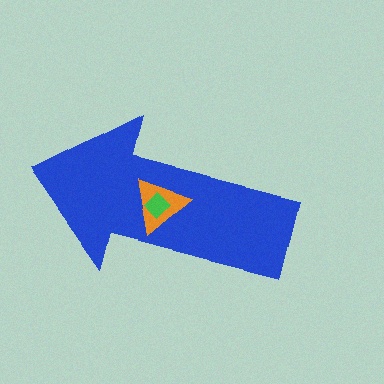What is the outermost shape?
The blue arrow.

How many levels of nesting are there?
3.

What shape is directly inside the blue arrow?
The orange triangle.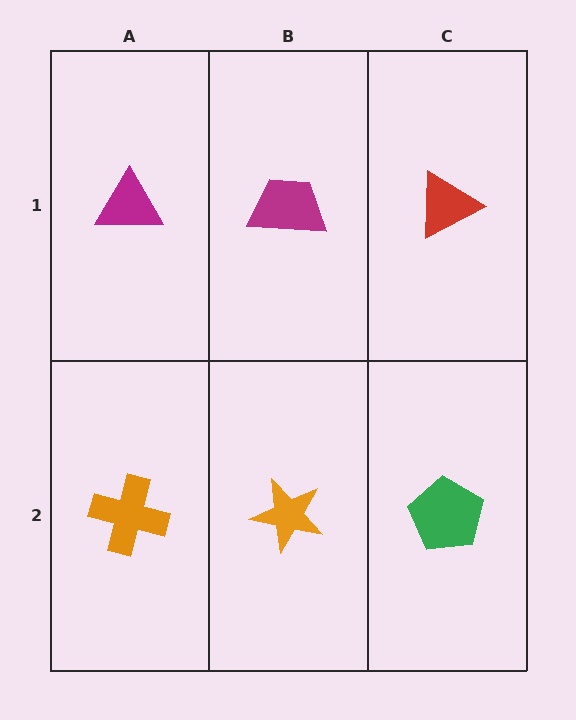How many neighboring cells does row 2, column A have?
2.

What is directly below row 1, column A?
An orange cross.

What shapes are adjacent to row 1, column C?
A green pentagon (row 2, column C), a magenta trapezoid (row 1, column B).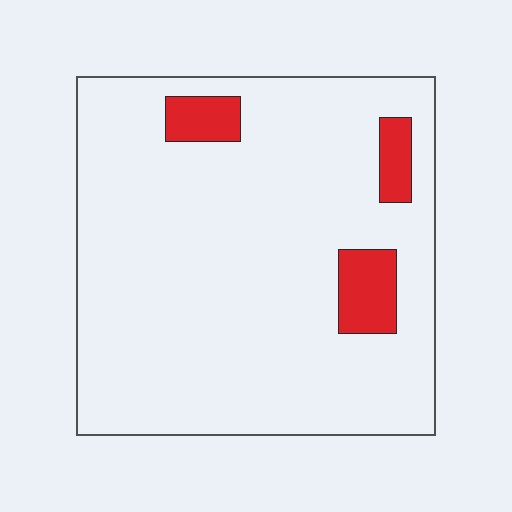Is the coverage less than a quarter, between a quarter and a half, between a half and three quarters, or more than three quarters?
Less than a quarter.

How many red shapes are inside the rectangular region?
3.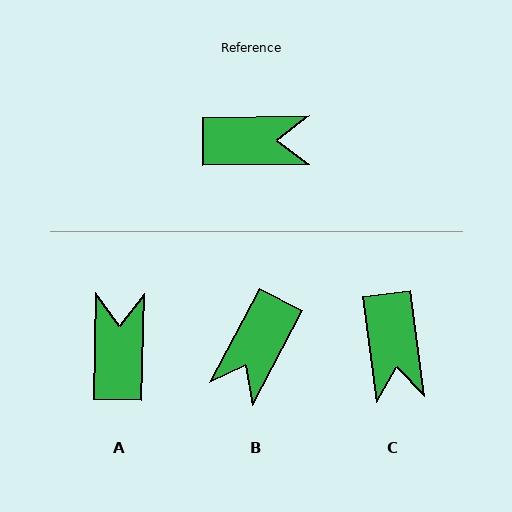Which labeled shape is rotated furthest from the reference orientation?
B, about 119 degrees away.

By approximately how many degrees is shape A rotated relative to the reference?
Approximately 88 degrees counter-clockwise.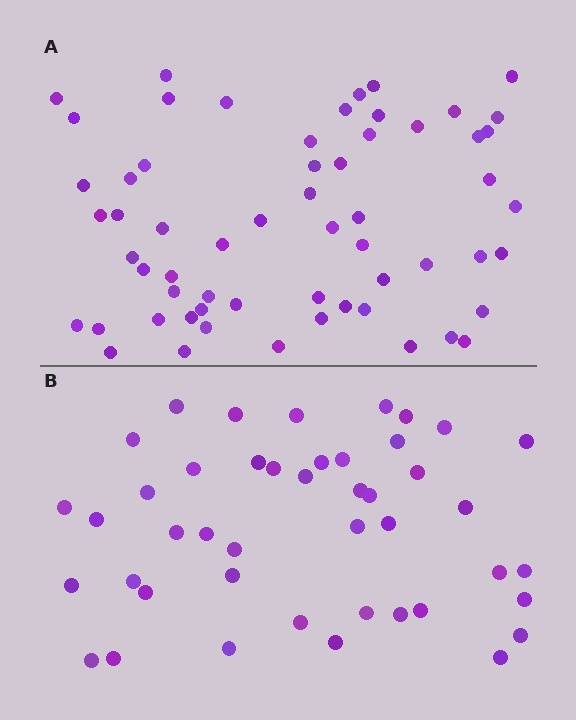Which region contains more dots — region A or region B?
Region A (the top region) has more dots.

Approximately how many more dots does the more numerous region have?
Region A has approximately 15 more dots than region B.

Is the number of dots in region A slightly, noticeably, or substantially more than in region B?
Region A has noticeably more, but not dramatically so. The ratio is roughly 1.4 to 1.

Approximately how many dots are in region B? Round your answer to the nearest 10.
About 40 dots. (The exact count is 44, which rounds to 40.)